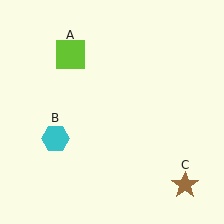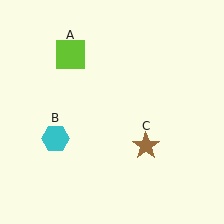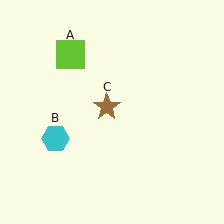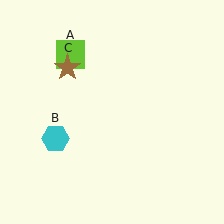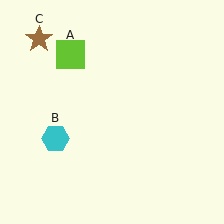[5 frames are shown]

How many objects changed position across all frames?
1 object changed position: brown star (object C).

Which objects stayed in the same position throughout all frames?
Lime square (object A) and cyan hexagon (object B) remained stationary.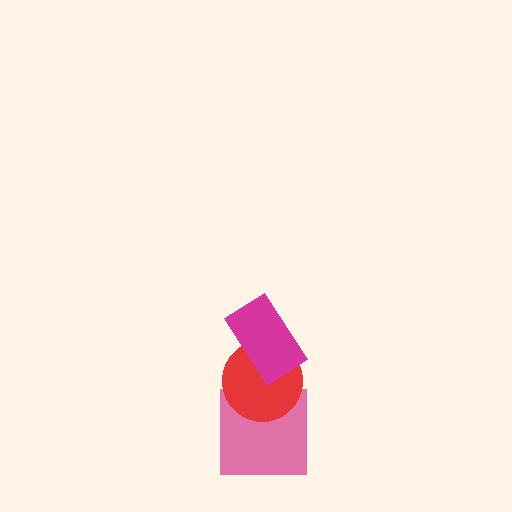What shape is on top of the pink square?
The red circle is on top of the pink square.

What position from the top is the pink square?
The pink square is 3rd from the top.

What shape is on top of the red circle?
The magenta rectangle is on top of the red circle.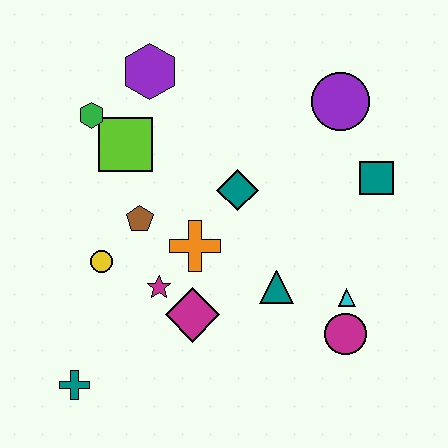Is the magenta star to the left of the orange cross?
Yes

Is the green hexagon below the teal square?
No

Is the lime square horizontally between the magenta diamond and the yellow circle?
Yes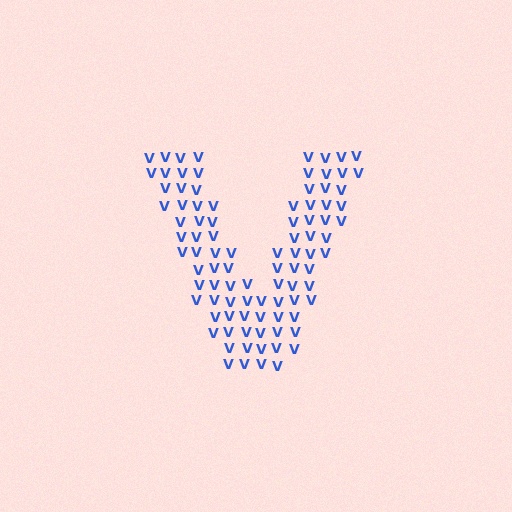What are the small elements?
The small elements are letter V's.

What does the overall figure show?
The overall figure shows the letter V.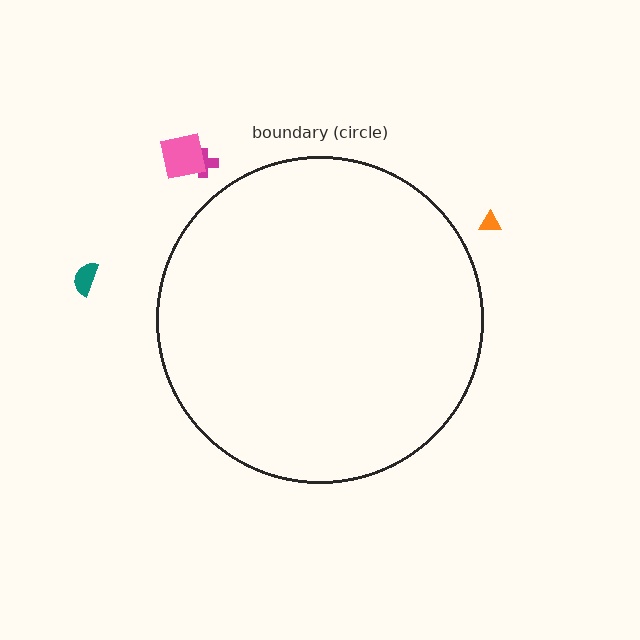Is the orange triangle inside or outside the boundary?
Outside.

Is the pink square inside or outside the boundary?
Outside.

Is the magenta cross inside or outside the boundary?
Outside.